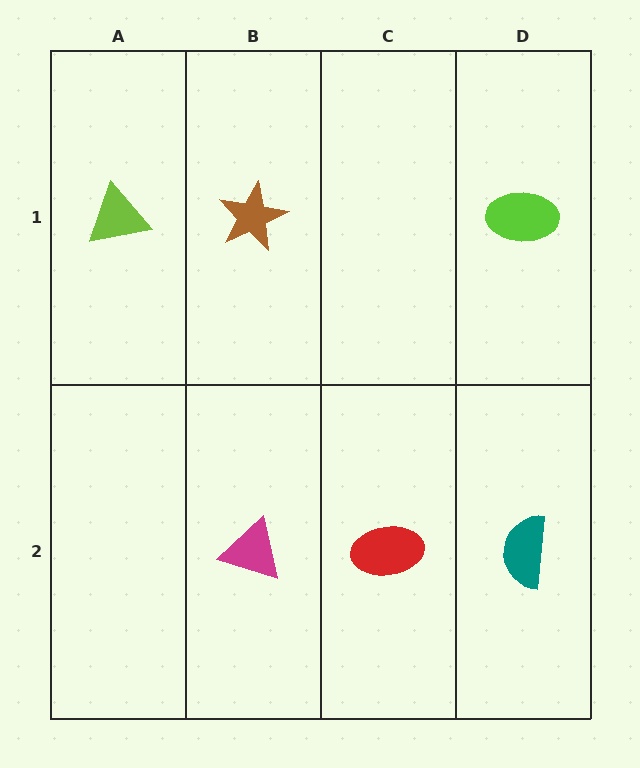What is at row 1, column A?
A lime triangle.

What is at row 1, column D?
A lime ellipse.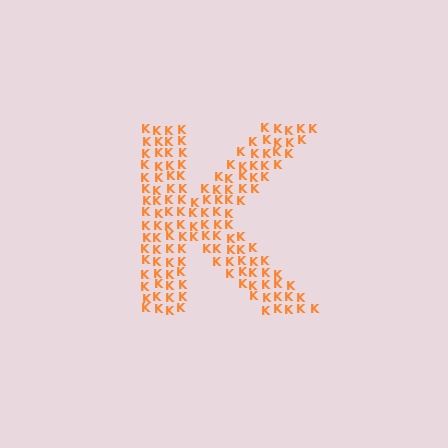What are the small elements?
The small elements are letter K's.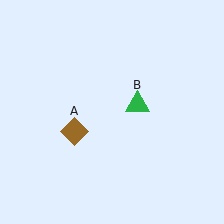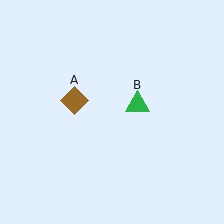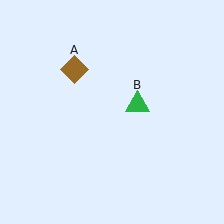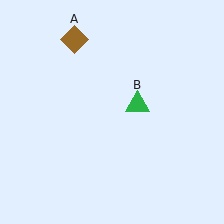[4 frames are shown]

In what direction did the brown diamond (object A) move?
The brown diamond (object A) moved up.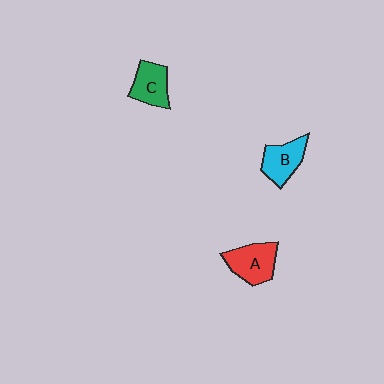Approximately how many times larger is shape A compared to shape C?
Approximately 1.2 times.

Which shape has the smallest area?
Shape C (green).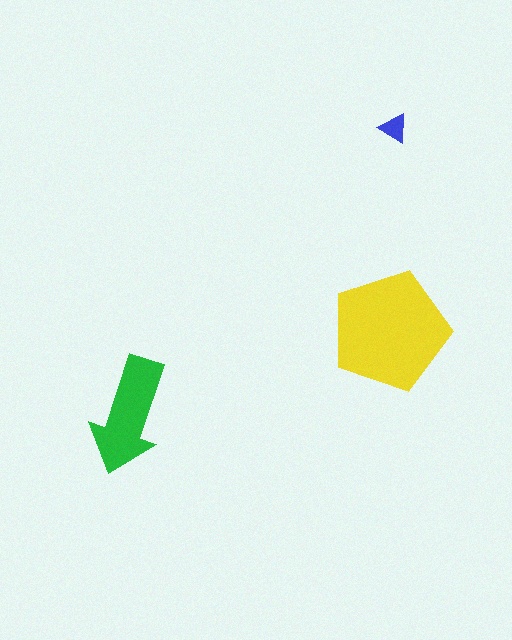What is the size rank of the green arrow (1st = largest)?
2nd.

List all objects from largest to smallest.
The yellow pentagon, the green arrow, the blue triangle.